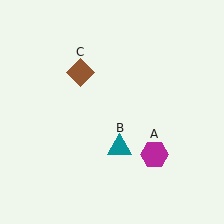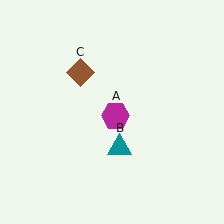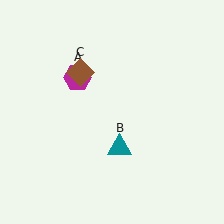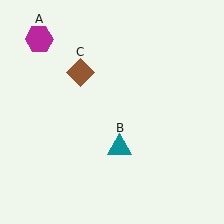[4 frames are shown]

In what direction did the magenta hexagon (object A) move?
The magenta hexagon (object A) moved up and to the left.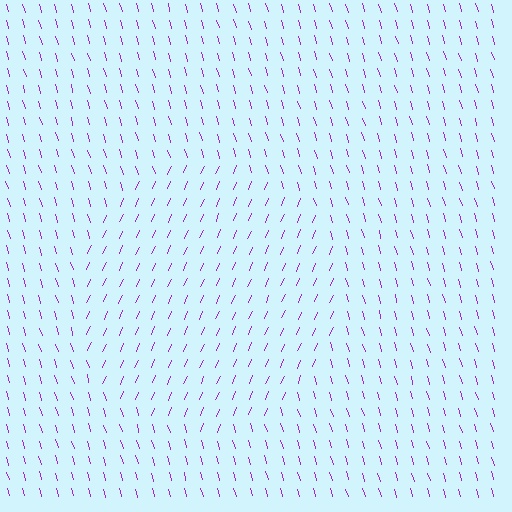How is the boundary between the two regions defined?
The boundary is defined purely by a change in line orientation (approximately 40 degrees difference). All lines are the same color and thickness.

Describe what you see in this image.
The image is filled with small purple line segments. A circle region in the image has lines oriented differently from the surrounding lines, creating a visible texture boundary.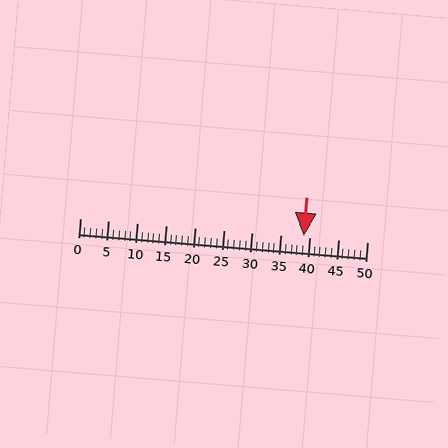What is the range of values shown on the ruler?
The ruler shows values from 0 to 50.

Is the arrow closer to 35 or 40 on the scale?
The arrow is closer to 40.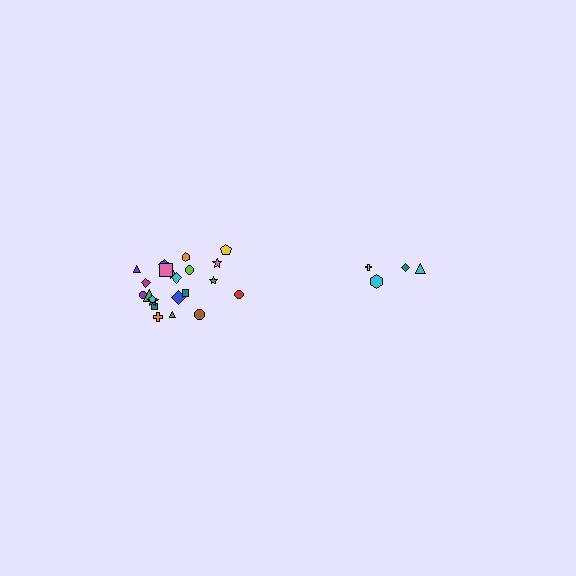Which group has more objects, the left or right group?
The left group.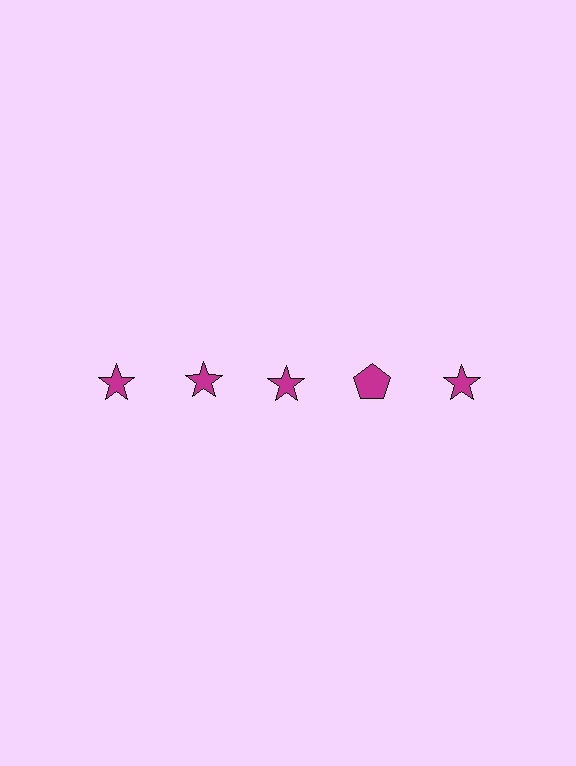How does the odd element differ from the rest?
It has a different shape: pentagon instead of star.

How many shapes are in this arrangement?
There are 5 shapes arranged in a grid pattern.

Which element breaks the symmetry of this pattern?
The magenta pentagon in the top row, second from right column breaks the symmetry. All other shapes are magenta stars.